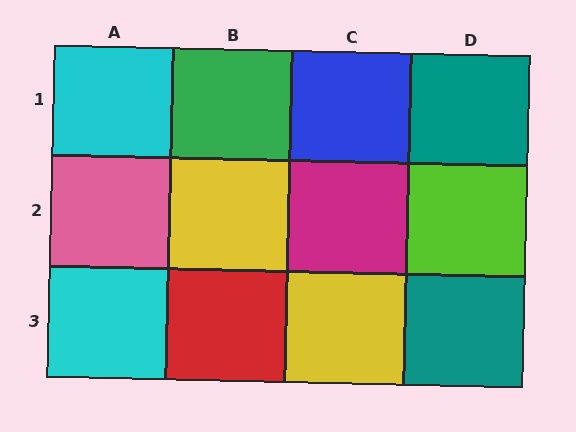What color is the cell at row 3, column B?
Red.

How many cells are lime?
1 cell is lime.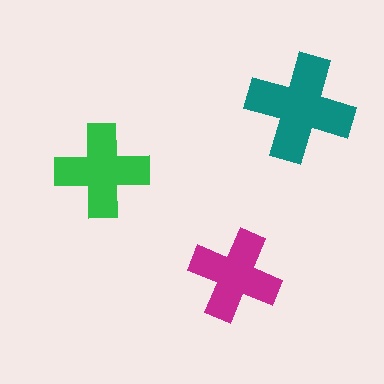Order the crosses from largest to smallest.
the teal one, the green one, the magenta one.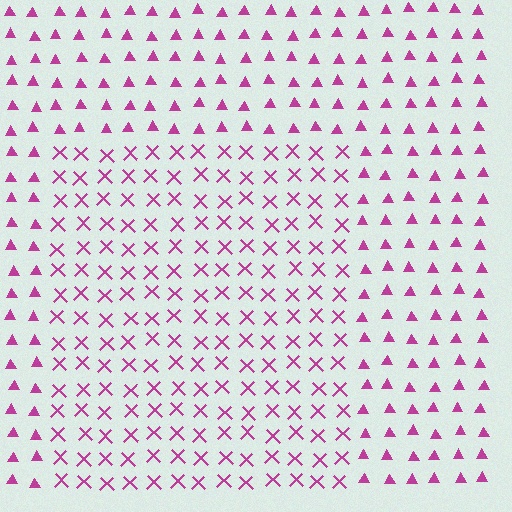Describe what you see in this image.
The image is filled with small magenta elements arranged in a uniform grid. A rectangle-shaped region contains X marks, while the surrounding area contains triangles. The boundary is defined purely by the change in element shape.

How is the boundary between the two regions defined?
The boundary is defined by a change in element shape: X marks inside vs. triangles outside. All elements share the same color and spacing.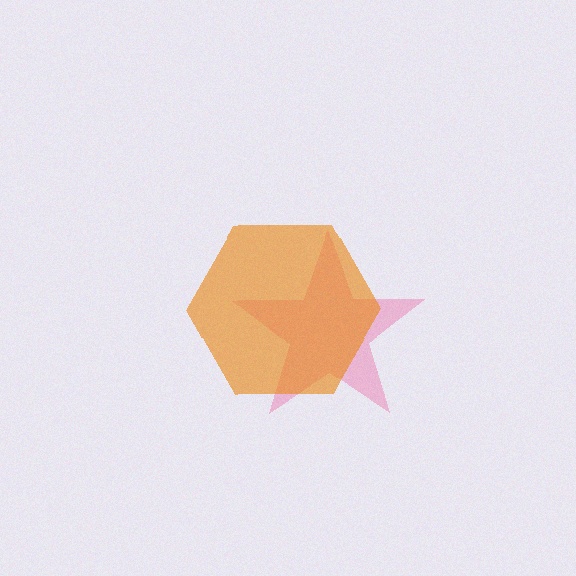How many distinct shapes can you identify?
There are 2 distinct shapes: a pink star, an orange hexagon.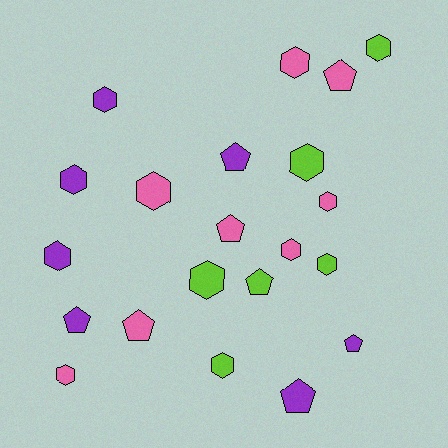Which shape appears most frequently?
Hexagon, with 13 objects.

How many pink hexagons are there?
There are 5 pink hexagons.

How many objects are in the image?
There are 21 objects.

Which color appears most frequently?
Pink, with 8 objects.